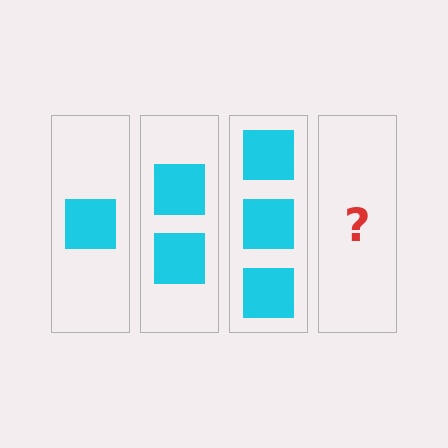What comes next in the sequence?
The next element should be 4 squares.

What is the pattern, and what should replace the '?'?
The pattern is that each step adds one more square. The '?' should be 4 squares.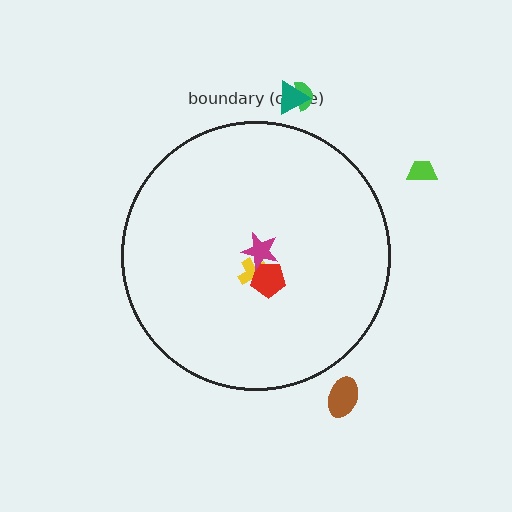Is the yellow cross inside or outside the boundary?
Inside.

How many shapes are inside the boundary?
3 inside, 4 outside.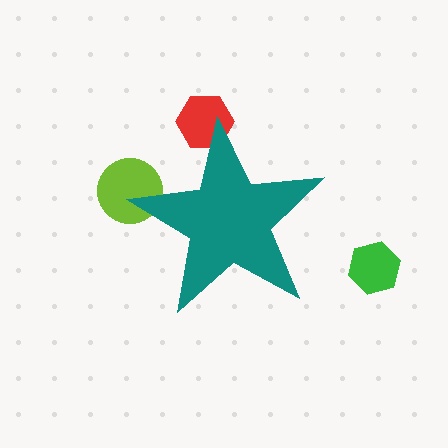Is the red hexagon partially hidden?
Yes, the red hexagon is partially hidden behind the teal star.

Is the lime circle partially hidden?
Yes, the lime circle is partially hidden behind the teal star.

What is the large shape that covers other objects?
A teal star.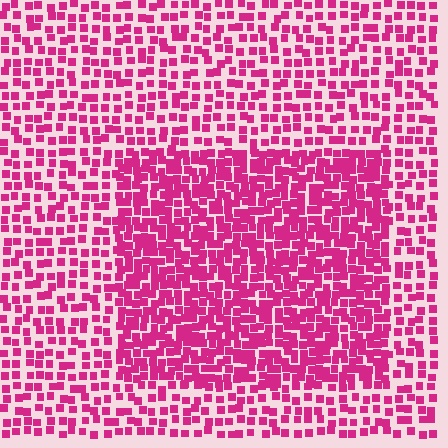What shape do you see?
I see a rectangle.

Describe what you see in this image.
The image contains small magenta elements arranged at two different densities. A rectangle-shaped region is visible where the elements are more densely packed than the surrounding area.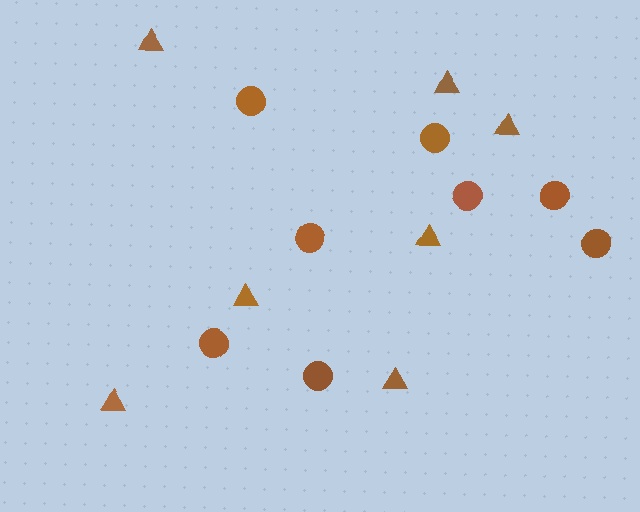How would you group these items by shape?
There are 2 groups: one group of circles (8) and one group of triangles (7).